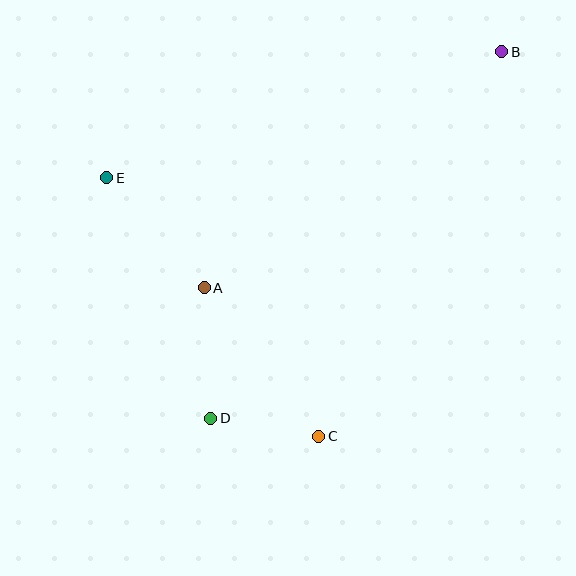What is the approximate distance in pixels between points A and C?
The distance between A and C is approximately 188 pixels.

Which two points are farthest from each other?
Points B and D are farthest from each other.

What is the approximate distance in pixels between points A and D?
The distance between A and D is approximately 131 pixels.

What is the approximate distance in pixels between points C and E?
The distance between C and E is approximately 335 pixels.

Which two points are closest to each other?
Points C and D are closest to each other.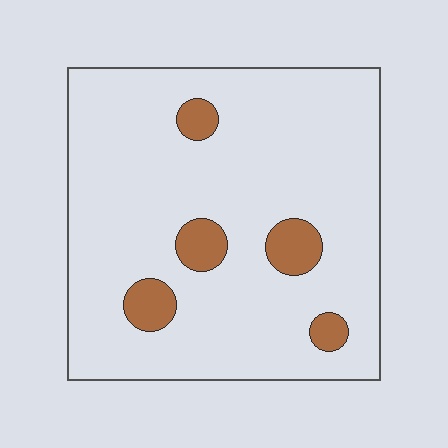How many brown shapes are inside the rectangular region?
5.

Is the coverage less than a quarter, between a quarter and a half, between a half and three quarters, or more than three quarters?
Less than a quarter.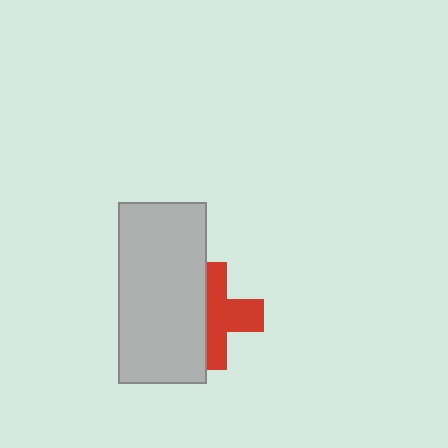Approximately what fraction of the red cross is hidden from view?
Roughly 45% of the red cross is hidden behind the light gray rectangle.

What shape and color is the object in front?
The object in front is a light gray rectangle.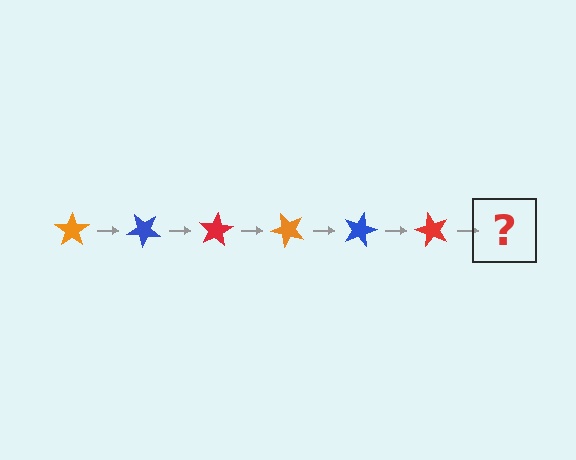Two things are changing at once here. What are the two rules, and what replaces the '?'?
The two rules are that it rotates 40 degrees each step and the color cycles through orange, blue, and red. The '?' should be an orange star, rotated 240 degrees from the start.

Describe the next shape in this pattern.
It should be an orange star, rotated 240 degrees from the start.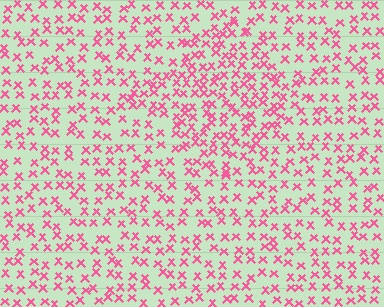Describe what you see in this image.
The image contains small pink elements arranged at two different densities. A diamond-shaped region is visible where the elements are more densely packed than the surrounding area.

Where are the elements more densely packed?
The elements are more densely packed inside the diamond boundary.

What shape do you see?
I see a diamond.